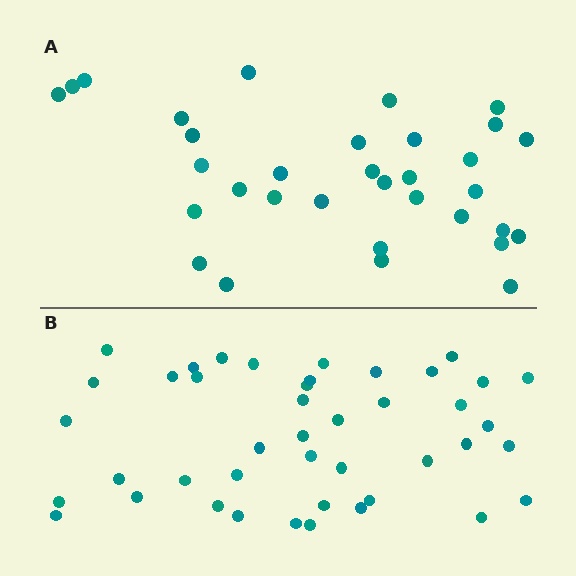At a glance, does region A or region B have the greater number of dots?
Region B (the bottom region) has more dots.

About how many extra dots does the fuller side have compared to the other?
Region B has roughly 10 or so more dots than region A.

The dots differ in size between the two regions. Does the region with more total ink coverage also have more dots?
No. Region A has more total ink coverage because its dots are larger, but region B actually contains more individual dots. Total area can be misleading — the number of items is what matters here.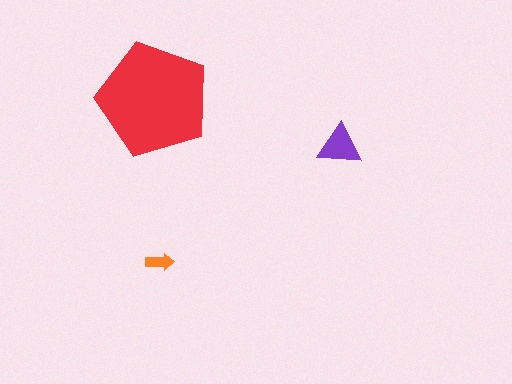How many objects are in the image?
There are 3 objects in the image.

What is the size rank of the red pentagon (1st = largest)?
1st.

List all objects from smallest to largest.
The orange arrow, the purple triangle, the red pentagon.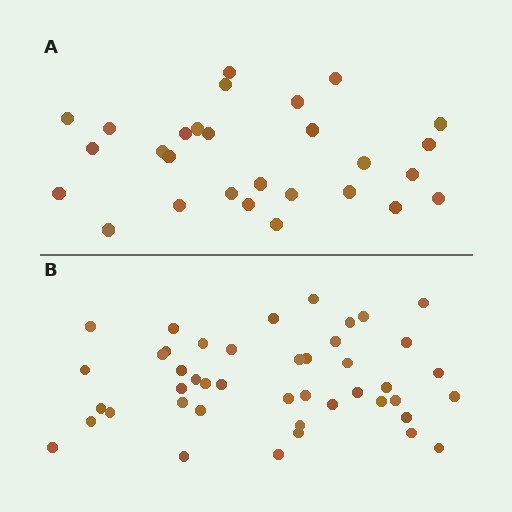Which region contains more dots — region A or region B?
Region B (the bottom region) has more dots.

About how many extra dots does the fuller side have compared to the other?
Region B has approximately 15 more dots than region A.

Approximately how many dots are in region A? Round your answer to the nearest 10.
About 30 dots. (The exact count is 28, which rounds to 30.)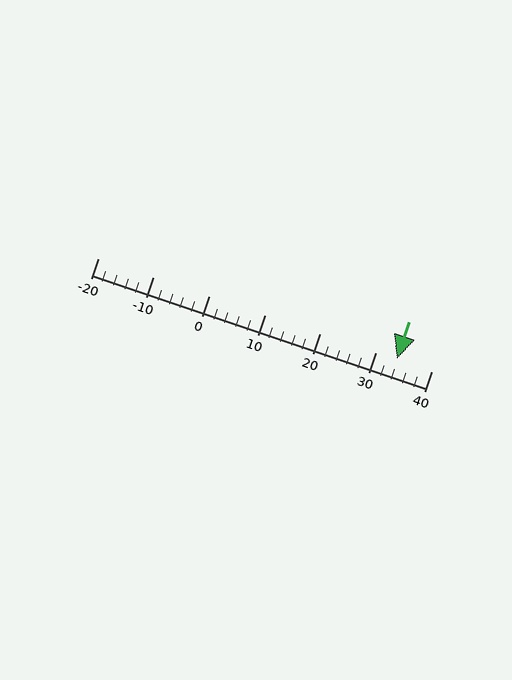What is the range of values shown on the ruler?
The ruler shows values from -20 to 40.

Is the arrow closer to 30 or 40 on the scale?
The arrow is closer to 30.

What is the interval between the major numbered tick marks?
The major tick marks are spaced 10 units apart.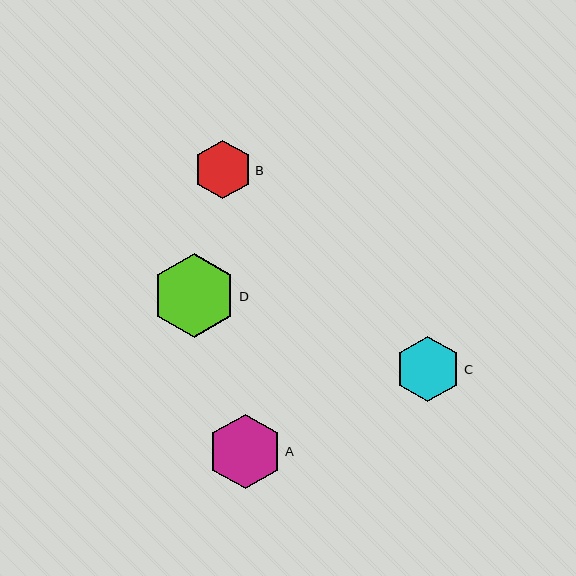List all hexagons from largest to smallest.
From largest to smallest: D, A, C, B.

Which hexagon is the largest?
Hexagon D is the largest with a size of approximately 84 pixels.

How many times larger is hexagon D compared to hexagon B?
Hexagon D is approximately 1.4 times the size of hexagon B.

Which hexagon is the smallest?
Hexagon B is the smallest with a size of approximately 59 pixels.